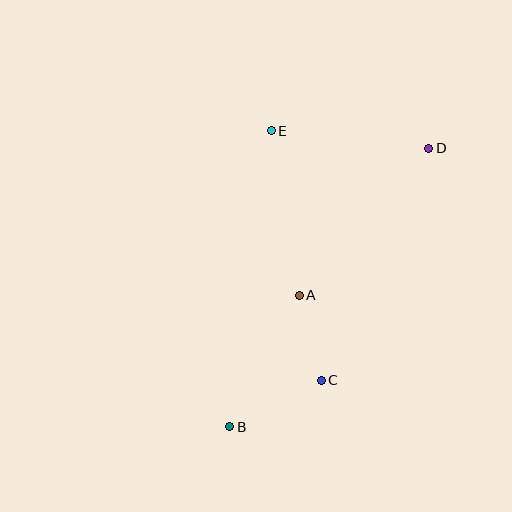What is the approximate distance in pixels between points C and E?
The distance between C and E is approximately 254 pixels.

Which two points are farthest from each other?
Points B and D are farthest from each other.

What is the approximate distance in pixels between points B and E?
The distance between B and E is approximately 299 pixels.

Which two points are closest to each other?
Points A and C are closest to each other.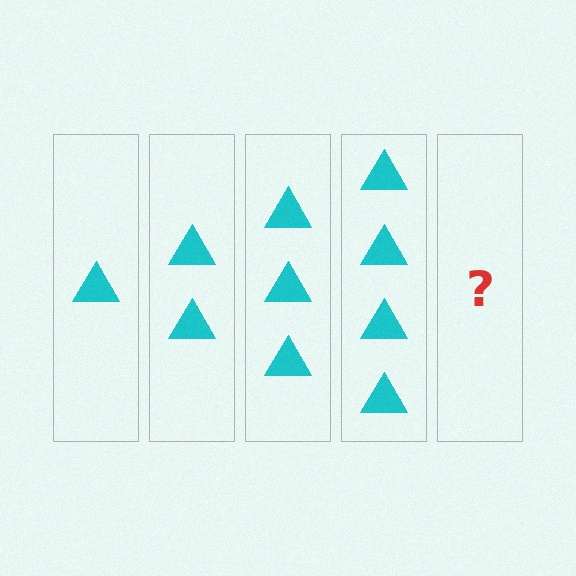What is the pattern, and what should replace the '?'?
The pattern is that each step adds one more triangle. The '?' should be 5 triangles.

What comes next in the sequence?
The next element should be 5 triangles.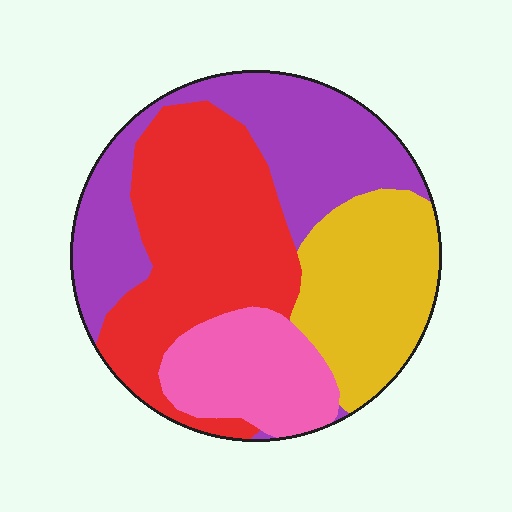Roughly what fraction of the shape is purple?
Purple covers around 30% of the shape.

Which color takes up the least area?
Pink, at roughly 15%.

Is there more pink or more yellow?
Yellow.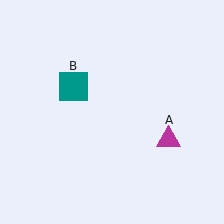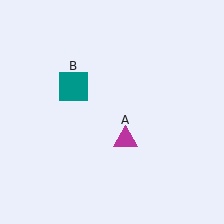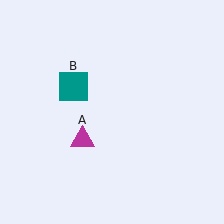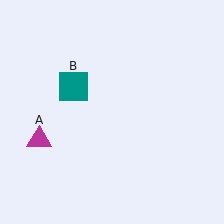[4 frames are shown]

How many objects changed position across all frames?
1 object changed position: magenta triangle (object A).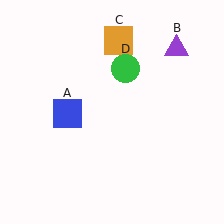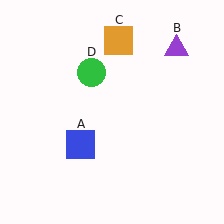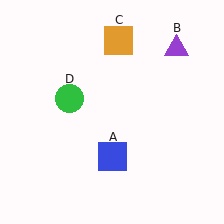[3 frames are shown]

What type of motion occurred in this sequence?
The blue square (object A), green circle (object D) rotated counterclockwise around the center of the scene.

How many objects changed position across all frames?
2 objects changed position: blue square (object A), green circle (object D).